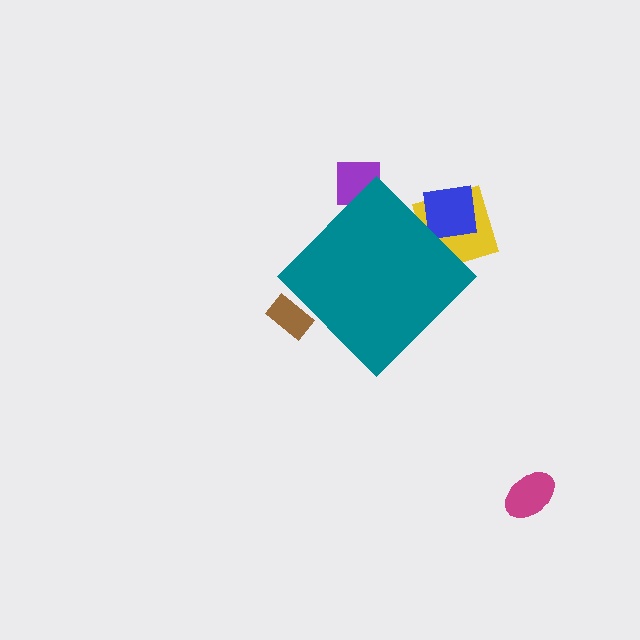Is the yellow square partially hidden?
Yes, the yellow square is partially hidden behind the teal diamond.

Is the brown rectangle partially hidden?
Yes, the brown rectangle is partially hidden behind the teal diamond.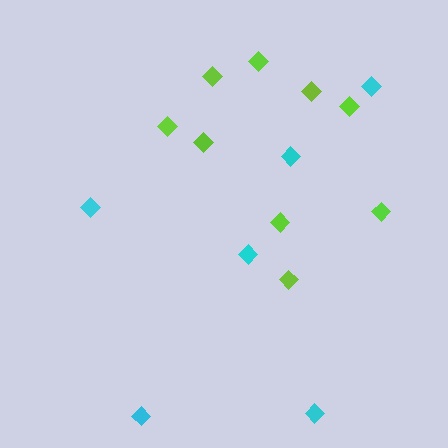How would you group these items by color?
There are 2 groups: one group of lime diamonds (9) and one group of cyan diamonds (6).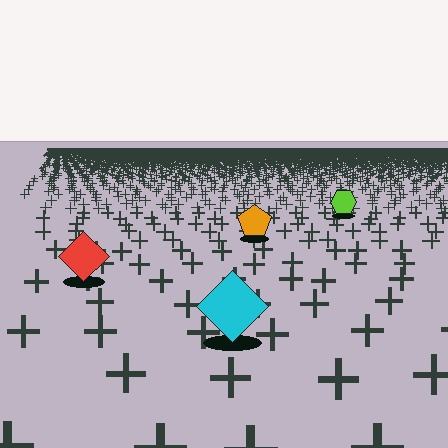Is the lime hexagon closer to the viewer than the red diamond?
No. The red diamond is closer — you can tell from the texture gradient: the ground texture is coarser near it.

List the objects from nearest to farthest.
From nearest to farthest: the cyan diamond, the red diamond, the orange pentagon, the lime hexagon.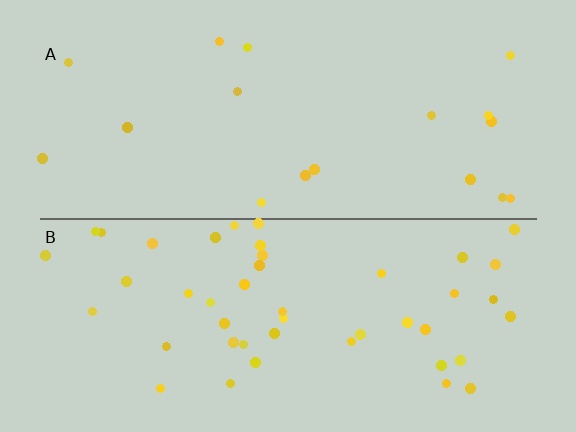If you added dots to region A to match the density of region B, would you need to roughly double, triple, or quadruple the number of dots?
Approximately triple.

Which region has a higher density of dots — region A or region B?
B (the bottom).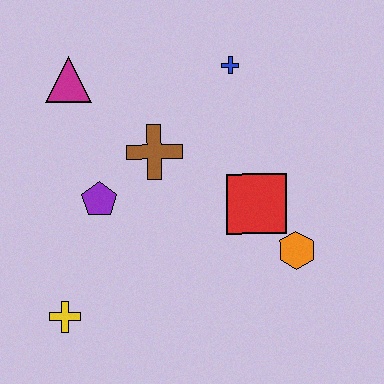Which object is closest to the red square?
The orange hexagon is closest to the red square.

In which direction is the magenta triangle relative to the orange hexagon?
The magenta triangle is to the left of the orange hexagon.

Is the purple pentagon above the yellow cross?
Yes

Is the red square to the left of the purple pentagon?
No